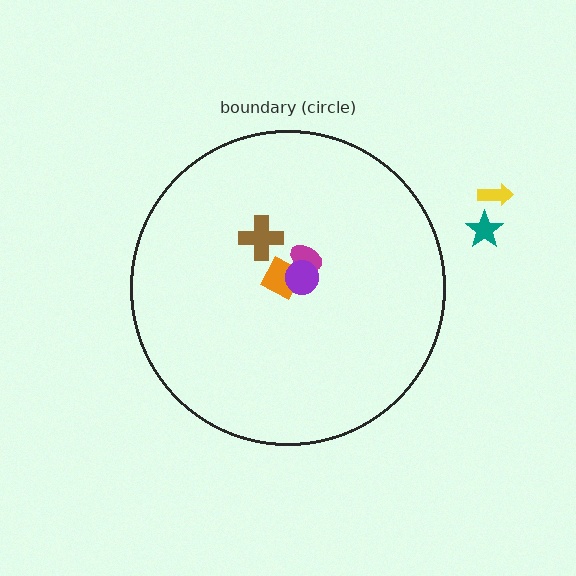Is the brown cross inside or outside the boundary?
Inside.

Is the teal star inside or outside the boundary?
Outside.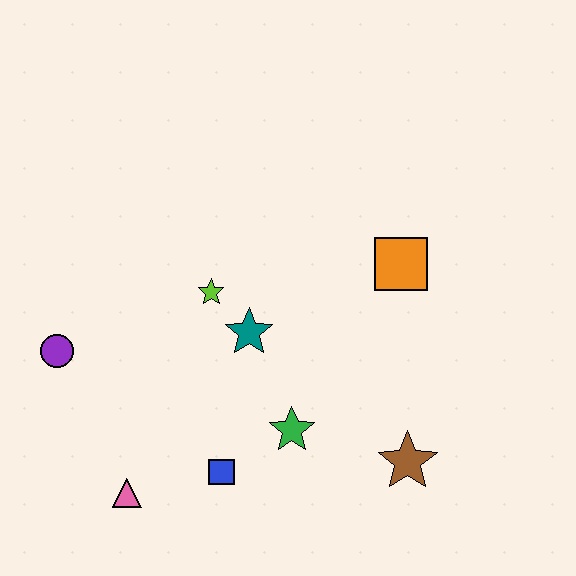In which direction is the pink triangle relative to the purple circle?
The pink triangle is below the purple circle.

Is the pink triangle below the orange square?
Yes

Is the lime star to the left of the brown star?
Yes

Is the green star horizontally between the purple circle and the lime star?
No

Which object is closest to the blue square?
The green star is closest to the blue square.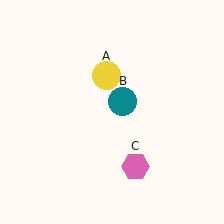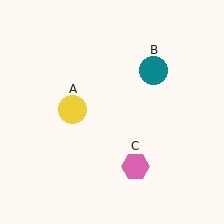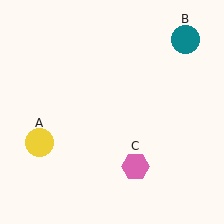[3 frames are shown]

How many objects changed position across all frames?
2 objects changed position: yellow circle (object A), teal circle (object B).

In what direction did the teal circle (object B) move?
The teal circle (object B) moved up and to the right.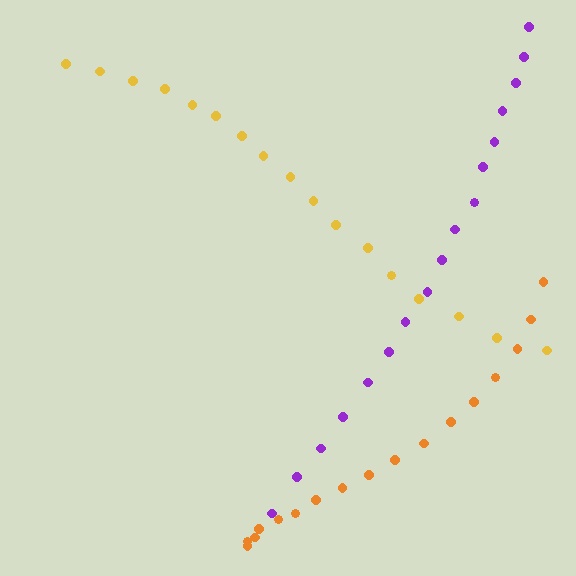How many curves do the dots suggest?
There are 3 distinct paths.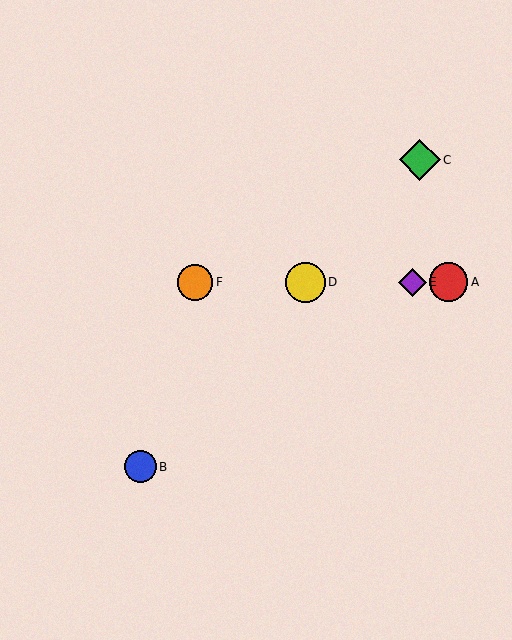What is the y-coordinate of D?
Object D is at y≈282.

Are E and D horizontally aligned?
Yes, both are at y≈282.